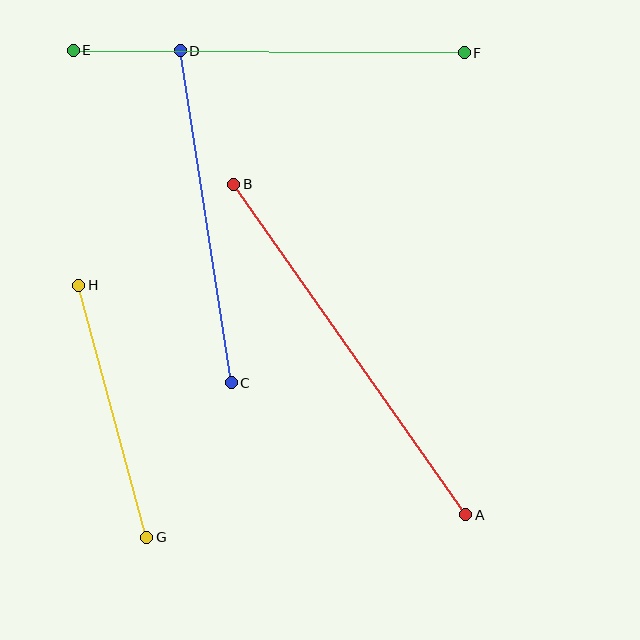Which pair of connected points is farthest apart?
Points A and B are farthest apart.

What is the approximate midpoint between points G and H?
The midpoint is at approximately (113, 411) pixels.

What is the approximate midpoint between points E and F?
The midpoint is at approximately (269, 52) pixels.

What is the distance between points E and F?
The distance is approximately 391 pixels.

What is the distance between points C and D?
The distance is approximately 335 pixels.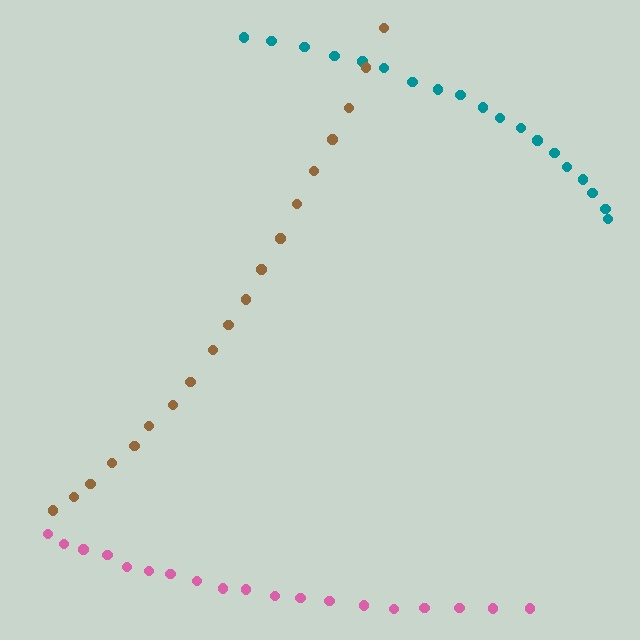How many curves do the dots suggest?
There are 3 distinct paths.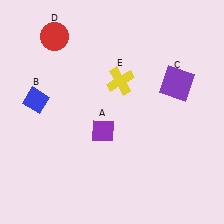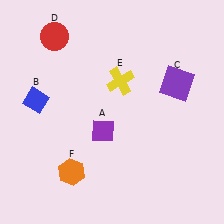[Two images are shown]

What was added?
An orange hexagon (F) was added in Image 2.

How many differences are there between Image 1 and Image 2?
There is 1 difference between the two images.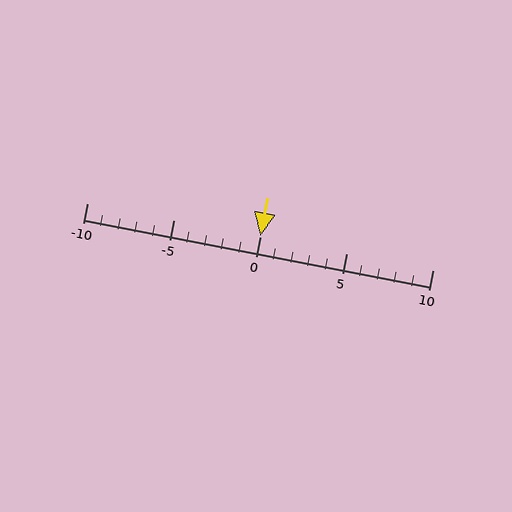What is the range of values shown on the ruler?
The ruler shows values from -10 to 10.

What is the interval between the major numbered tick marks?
The major tick marks are spaced 5 units apart.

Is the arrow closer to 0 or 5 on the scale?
The arrow is closer to 0.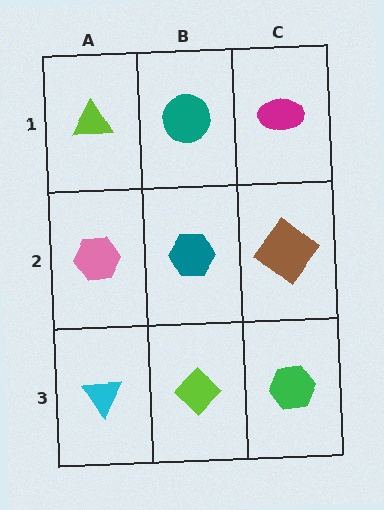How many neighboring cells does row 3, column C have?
2.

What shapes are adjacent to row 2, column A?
A lime triangle (row 1, column A), a cyan triangle (row 3, column A), a teal hexagon (row 2, column B).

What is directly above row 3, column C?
A brown diamond.